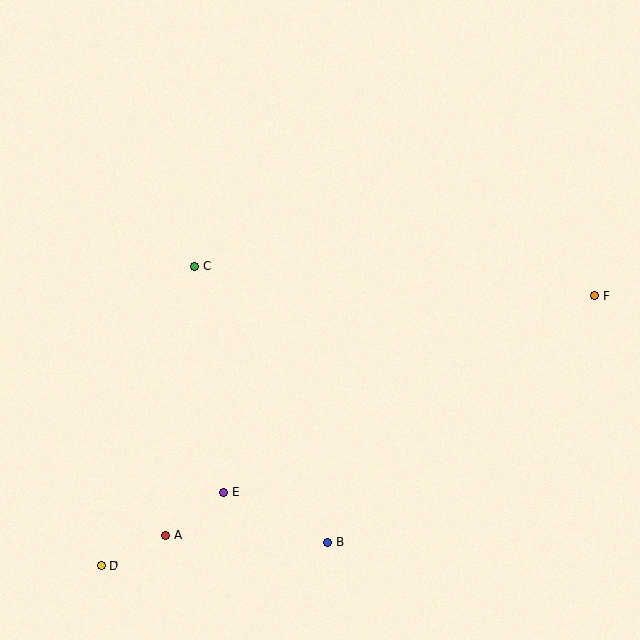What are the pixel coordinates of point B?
Point B is at (327, 542).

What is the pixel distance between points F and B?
The distance between F and B is 364 pixels.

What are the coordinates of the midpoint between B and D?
The midpoint between B and D is at (214, 554).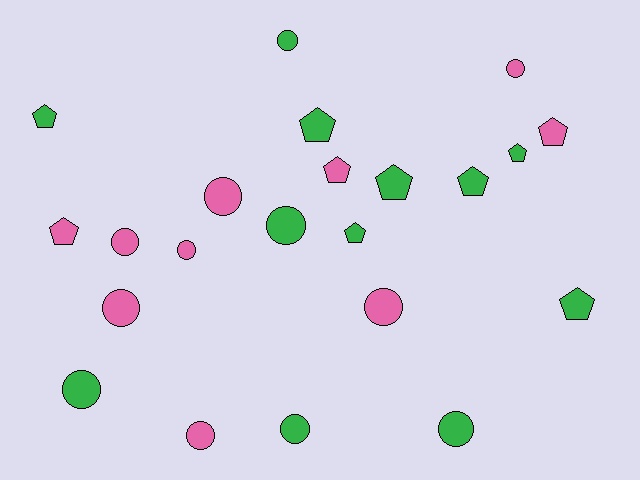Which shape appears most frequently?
Circle, with 12 objects.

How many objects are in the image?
There are 22 objects.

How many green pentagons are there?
There are 7 green pentagons.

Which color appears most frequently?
Green, with 12 objects.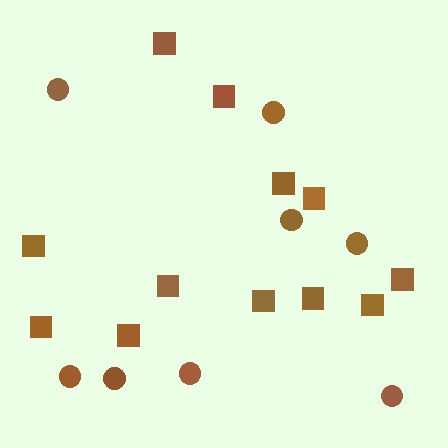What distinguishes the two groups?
There are 2 groups: one group of circles (8) and one group of squares (12).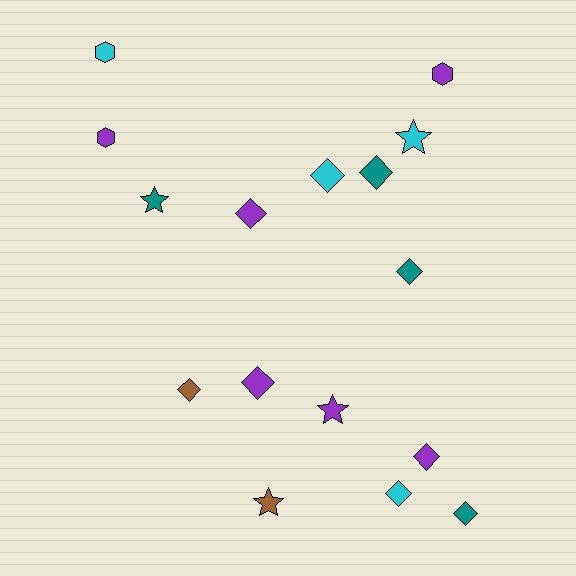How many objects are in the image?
There are 16 objects.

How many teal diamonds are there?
There are 3 teal diamonds.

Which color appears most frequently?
Purple, with 6 objects.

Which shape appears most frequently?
Diamond, with 9 objects.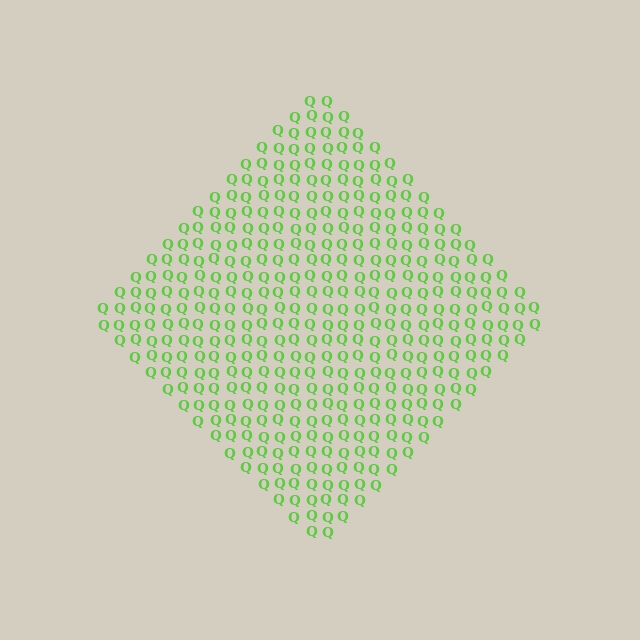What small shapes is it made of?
It is made of small letter Q's.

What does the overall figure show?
The overall figure shows a diamond.